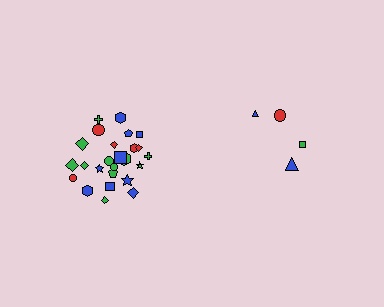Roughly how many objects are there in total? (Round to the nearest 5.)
Roughly 30 objects in total.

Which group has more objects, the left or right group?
The left group.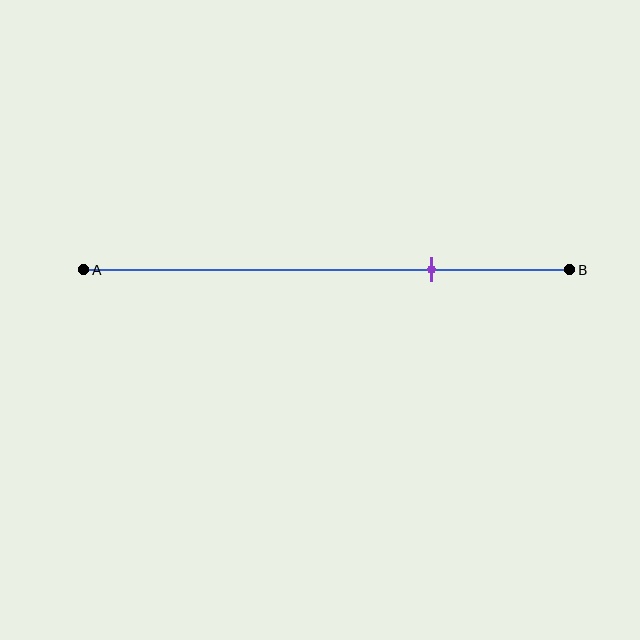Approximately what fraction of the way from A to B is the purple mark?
The purple mark is approximately 70% of the way from A to B.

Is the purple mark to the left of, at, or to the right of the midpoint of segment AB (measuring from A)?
The purple mark is to the right of the midpoint of segment AB.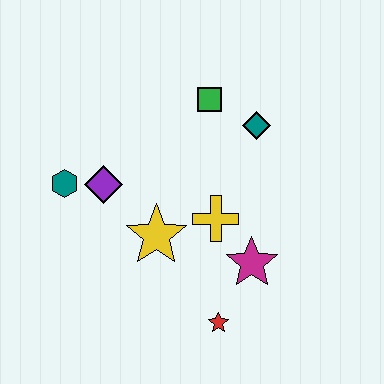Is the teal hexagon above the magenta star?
Yes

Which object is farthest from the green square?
The red star is farthest from the green square.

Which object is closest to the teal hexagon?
The purple diamond is closest to the teal hexagon.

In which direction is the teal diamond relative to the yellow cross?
The teal diamond is above the yellow cross.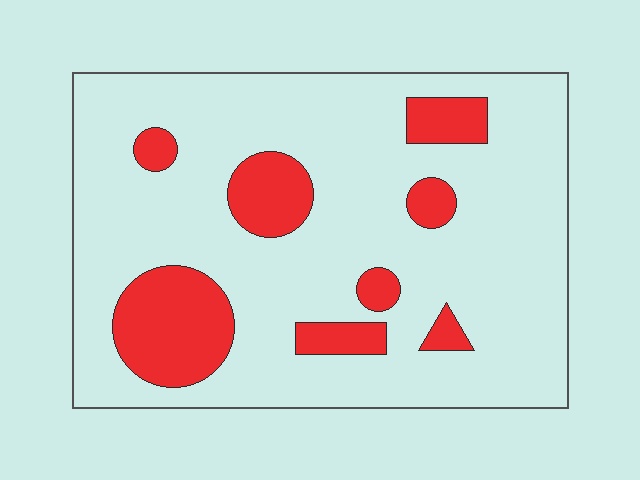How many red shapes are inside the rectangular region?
8.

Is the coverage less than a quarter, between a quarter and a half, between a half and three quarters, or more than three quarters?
Less than a quarter.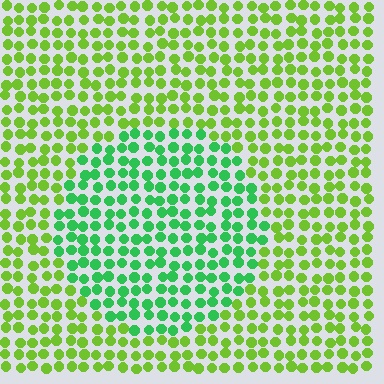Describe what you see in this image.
The image is filled with small lime elements in a uniform arrangement. A circle-shaped region is visible where the elements are tinted to a slightly different hue, forming a subtle color boundary.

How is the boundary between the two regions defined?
The boundary is defined purely by a slight shift in hue (about 42 degrees). Spacing, size, and orientation are identical on both sides.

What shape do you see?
I see a circle.